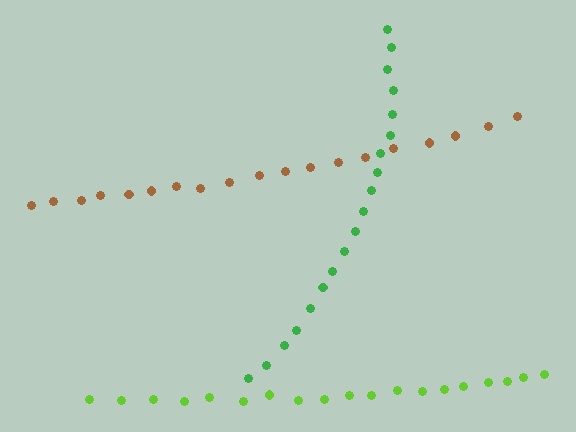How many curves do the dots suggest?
There are 3 distinct paths.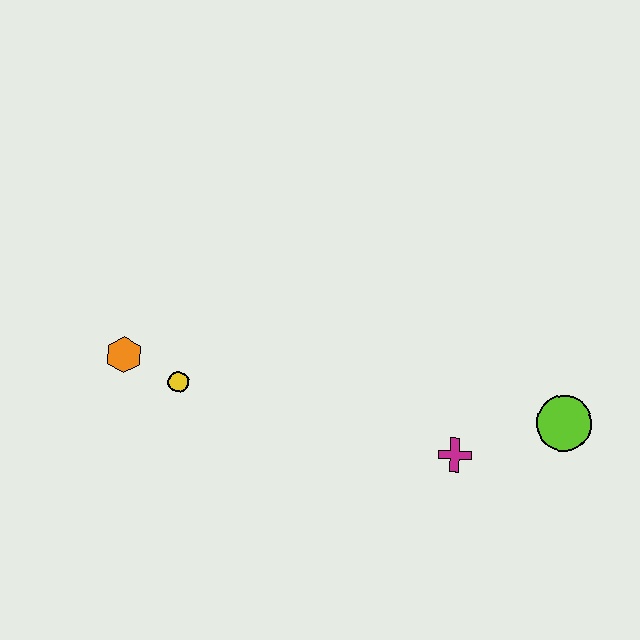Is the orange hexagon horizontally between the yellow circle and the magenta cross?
No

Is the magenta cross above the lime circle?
No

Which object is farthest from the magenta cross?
The orange hexagon is farthest from the magenta cross.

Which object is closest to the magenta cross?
The lime circle is closest to the magenta cross.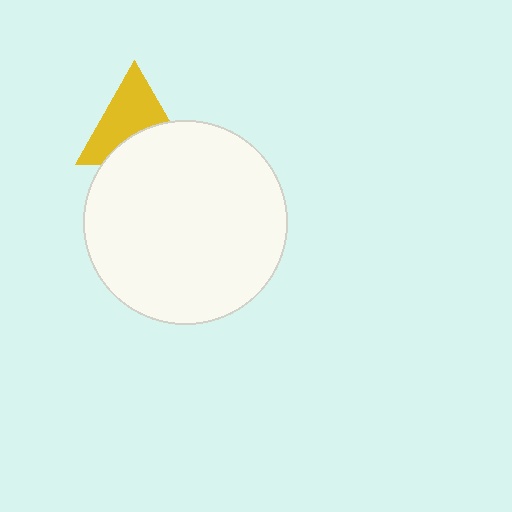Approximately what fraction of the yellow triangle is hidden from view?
Roughly 40% of the yellow triangle is hidden behind the white circle.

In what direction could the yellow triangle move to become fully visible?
The yellow triangle could move up. That would shift it out from behind the white circle entirely.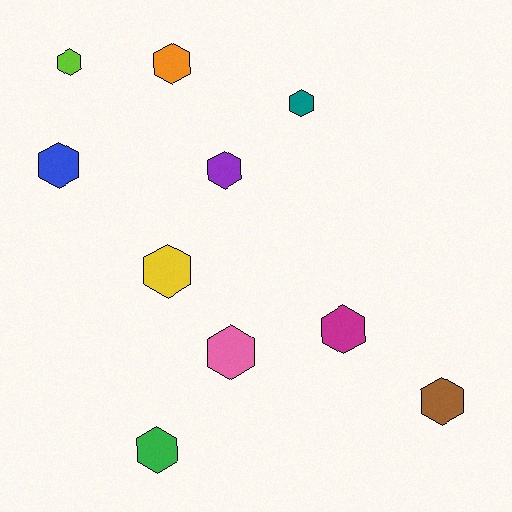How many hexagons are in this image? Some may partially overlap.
There are 10 hexagons.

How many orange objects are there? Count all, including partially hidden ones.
There is 1 orange object.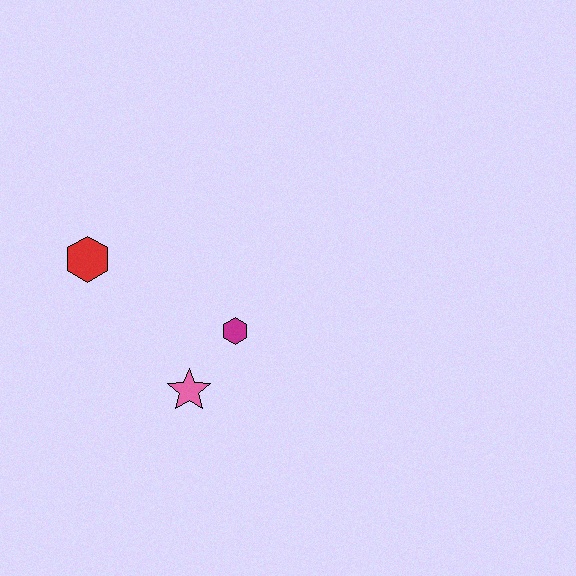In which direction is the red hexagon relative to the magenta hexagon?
The red hexagon is to the left of the magenta hexagon.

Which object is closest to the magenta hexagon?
The pink star is closest to the magenta hexagon.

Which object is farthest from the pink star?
The red hexagon is farthest from the pink star.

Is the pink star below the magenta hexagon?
Yes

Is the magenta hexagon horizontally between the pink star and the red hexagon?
No